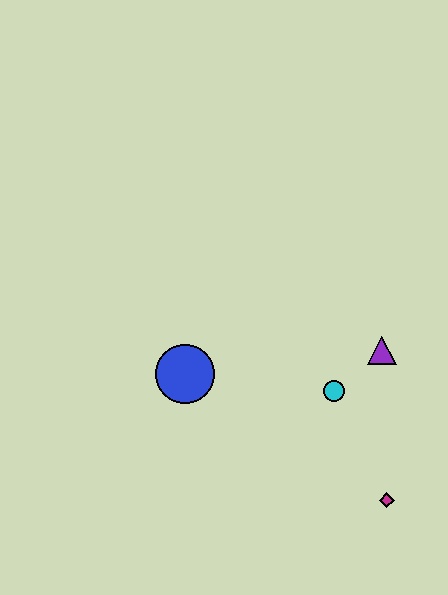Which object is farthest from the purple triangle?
The blue circle is farthest from the purple triangle.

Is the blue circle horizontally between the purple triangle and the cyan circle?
No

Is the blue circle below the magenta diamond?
No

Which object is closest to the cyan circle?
The purple triangle is closest to the cyan circle.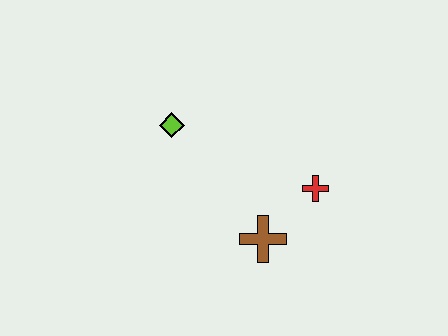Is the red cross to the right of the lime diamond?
Yes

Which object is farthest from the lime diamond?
The red cross is farthest from the lime diamond.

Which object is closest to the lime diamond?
The brown cross is closest to the lime diamond.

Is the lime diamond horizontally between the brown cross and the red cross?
No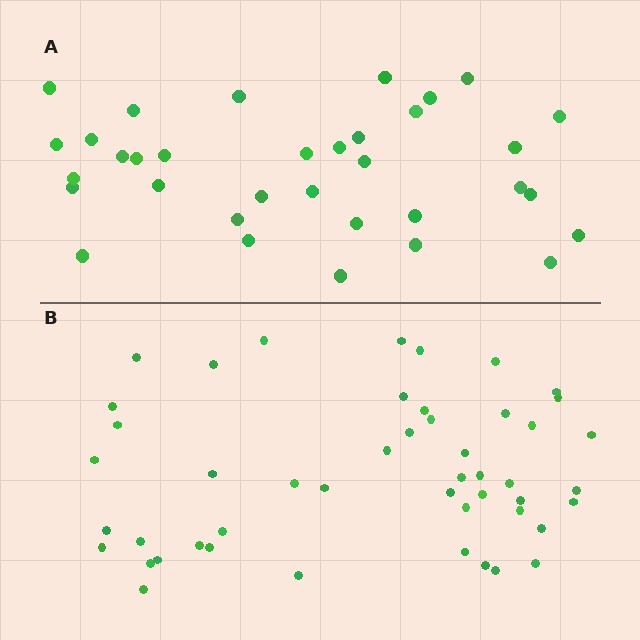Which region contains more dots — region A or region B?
Region B (the bottom region) has more dots.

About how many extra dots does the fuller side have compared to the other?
Region B has approximately 15 more dots than region A.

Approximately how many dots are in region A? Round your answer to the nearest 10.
About 30 dots. (The exact count is 34, which rounds to 30.)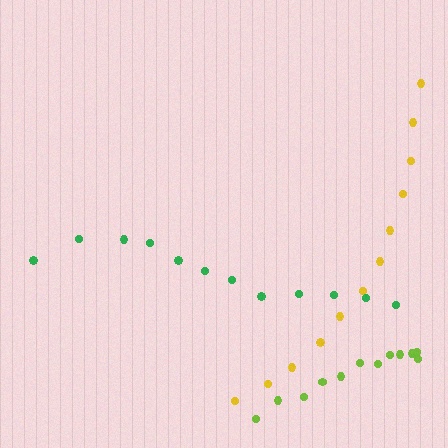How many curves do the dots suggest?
There are 3 distinct paths.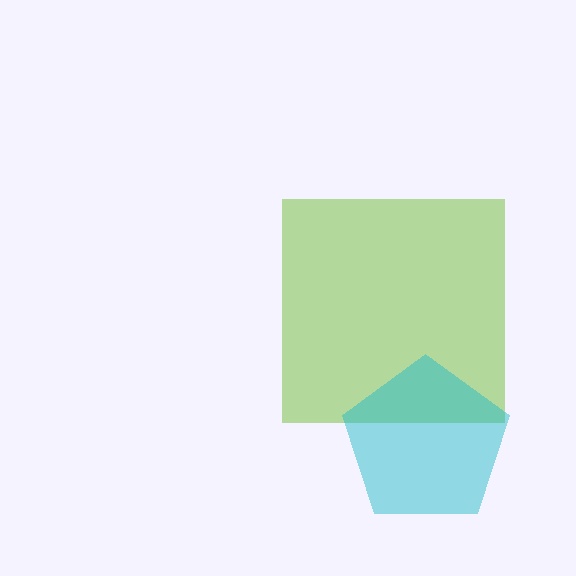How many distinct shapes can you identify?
There are 2 distinct shapes: a lime square, a cyan pentagon.